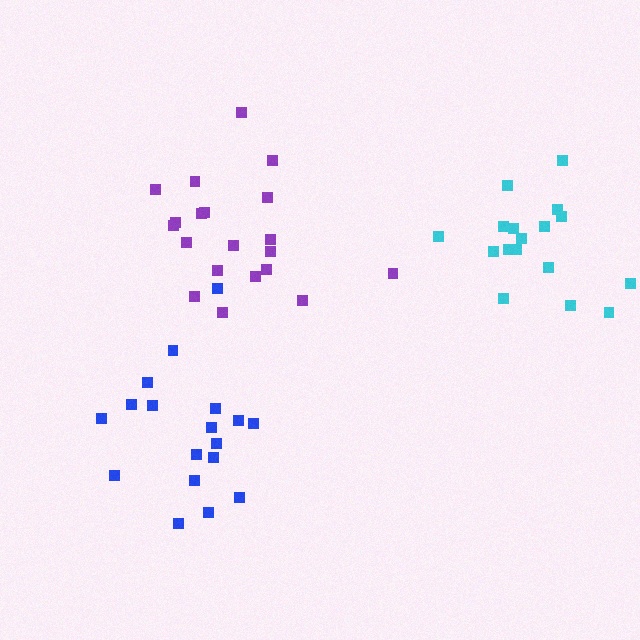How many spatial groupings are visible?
There are 3 spatial groupings.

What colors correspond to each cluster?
The clusters are colored: cyan, blue, purple.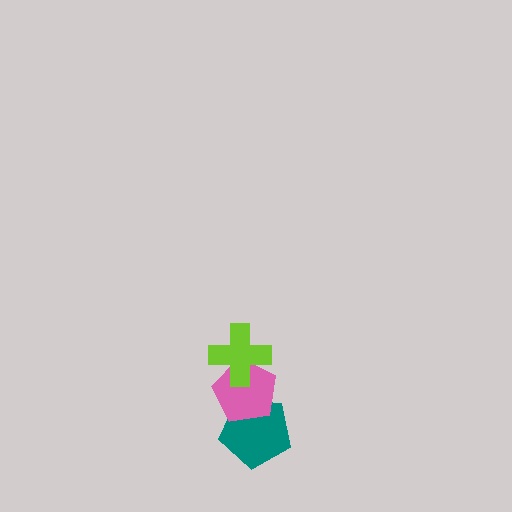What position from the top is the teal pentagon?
The teal pentagon is 3rd from the top.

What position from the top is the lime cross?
The lime cross is 1st from the top.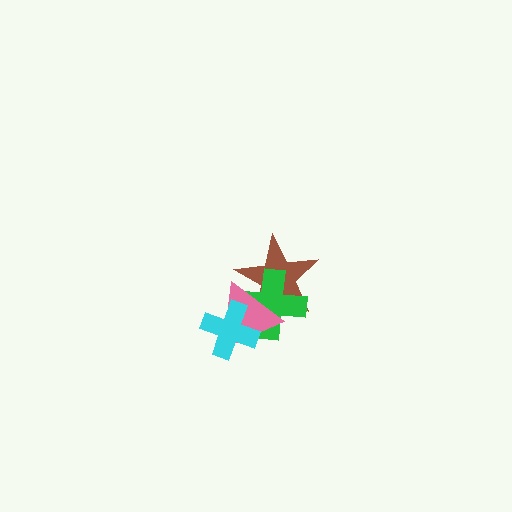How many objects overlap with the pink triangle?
3 objects overlap with the pink triangle.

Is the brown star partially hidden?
Yes, it is partially covered by another shape.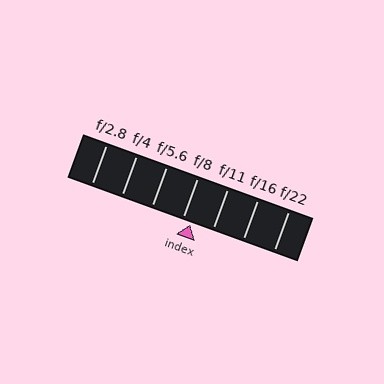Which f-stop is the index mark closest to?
The index mark is closest to f/8.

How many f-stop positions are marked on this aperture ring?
There are 7 f-stop positions marked.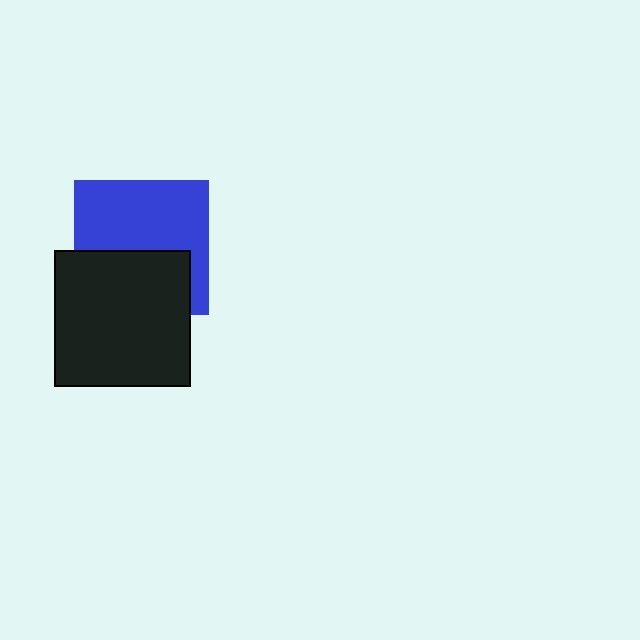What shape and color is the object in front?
The object in front is a black square.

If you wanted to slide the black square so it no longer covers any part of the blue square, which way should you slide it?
Slide it down — that is the most direct way to separate the two shapes.